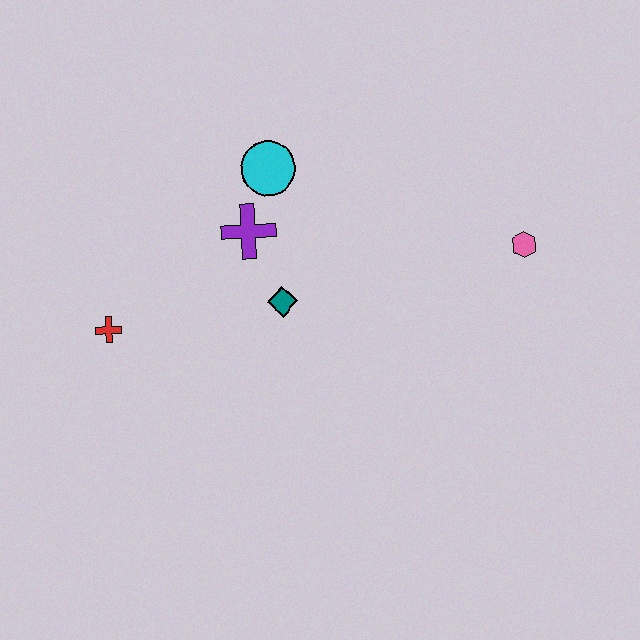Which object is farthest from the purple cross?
The pink hexagon is farthest from the purple cross.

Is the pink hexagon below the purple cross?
Yes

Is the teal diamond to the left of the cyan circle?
No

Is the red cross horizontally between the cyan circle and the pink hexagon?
No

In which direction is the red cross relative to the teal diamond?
The red cross is to the left of the teal diamond.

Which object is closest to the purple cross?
The cyan circle is closest to the purple cross.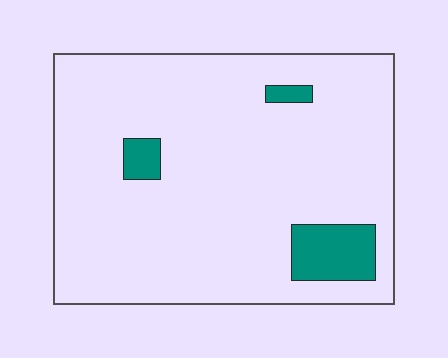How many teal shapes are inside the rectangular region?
3.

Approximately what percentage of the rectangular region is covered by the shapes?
Approximately 10%.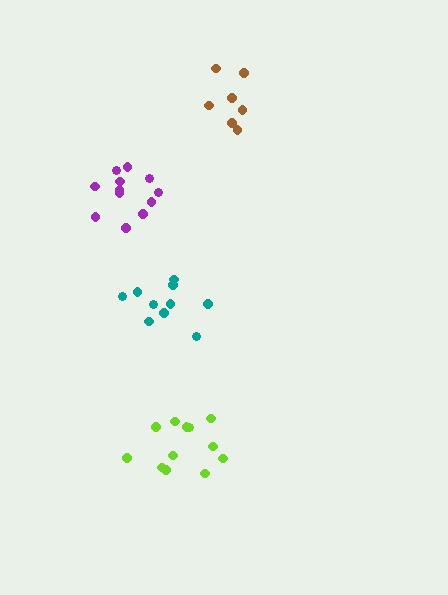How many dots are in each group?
Group 1: 12 dots, Group 2: 7 dots, Group 3: 10 dots, Group 4: 12 dots (41 total).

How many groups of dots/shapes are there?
There are 4 groups.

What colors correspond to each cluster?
The clusters are colored: purple, brown, teal, lime.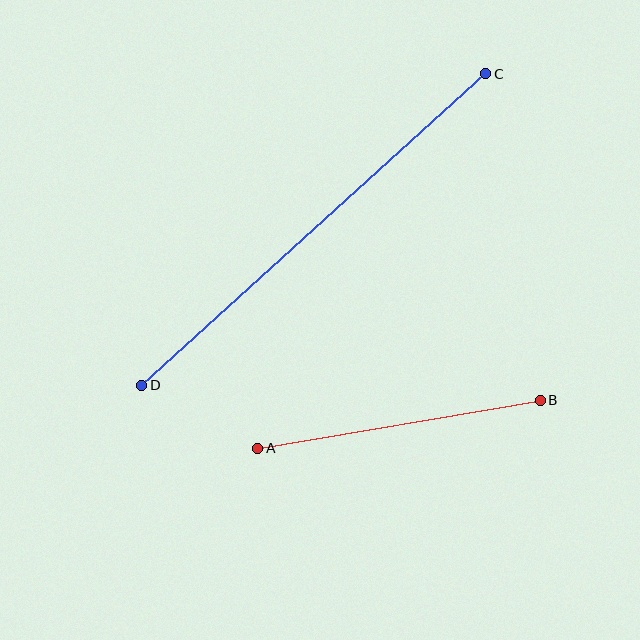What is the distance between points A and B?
The distance is approximately 286 pixels.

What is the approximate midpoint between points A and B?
The midpoint is at approximately (399, 424) pixels.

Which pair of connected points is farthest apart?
Points C and D are farthest apart.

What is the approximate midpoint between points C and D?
The midpoint is at approximately (314, 230) pixels.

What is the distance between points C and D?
The distance is approximately 464 pixels.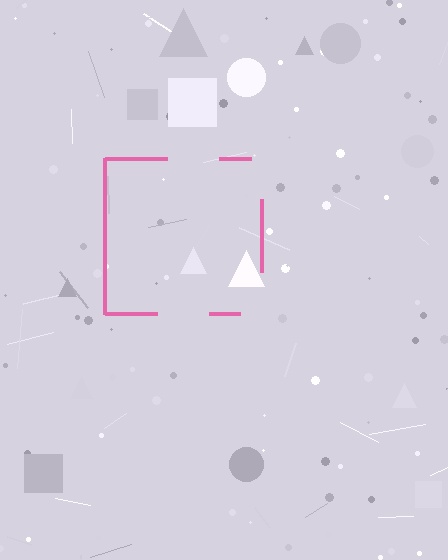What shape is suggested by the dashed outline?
The dashed outline suggests a square.